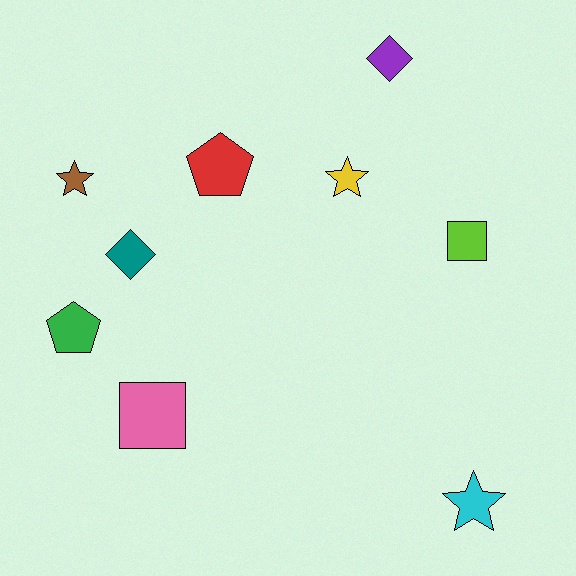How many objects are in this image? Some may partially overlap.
There are 9 objects.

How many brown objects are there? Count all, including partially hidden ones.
There is 1 brown object.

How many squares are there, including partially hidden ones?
There are 2 squares.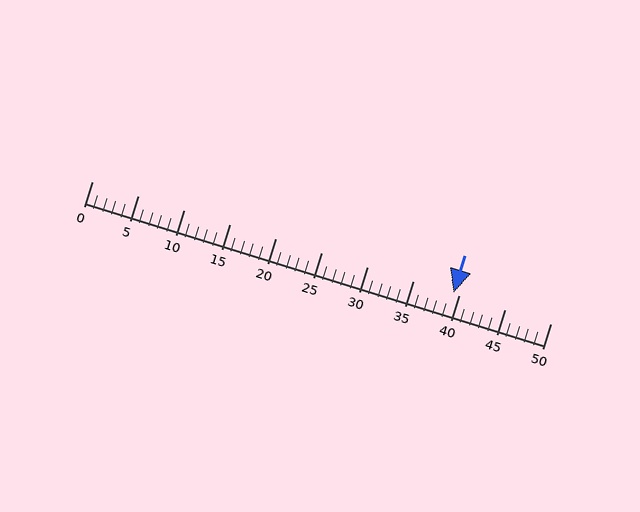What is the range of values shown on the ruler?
The ruler shows values from 0 to 50.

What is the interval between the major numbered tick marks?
The major tick marks are spaced 5 units apart.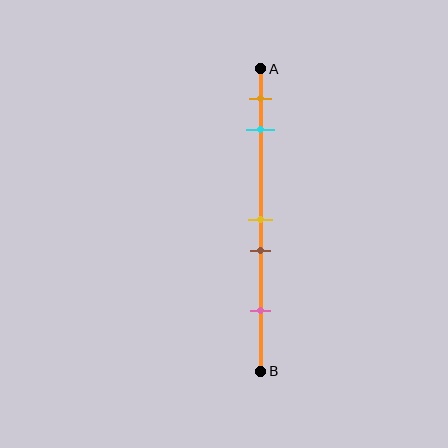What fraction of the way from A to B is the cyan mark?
The cyan mark is approximately 20% (0.2) of the way from A to B.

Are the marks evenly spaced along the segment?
No, the marks are not evenly spaced.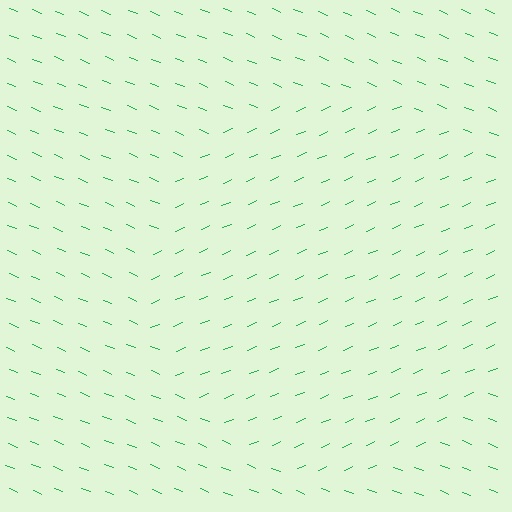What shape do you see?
I see a circle.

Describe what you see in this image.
The image is filled with small green line segments. A circle region in the image has lines oriented differently from the surrounding lines, creating a visible texture boundary.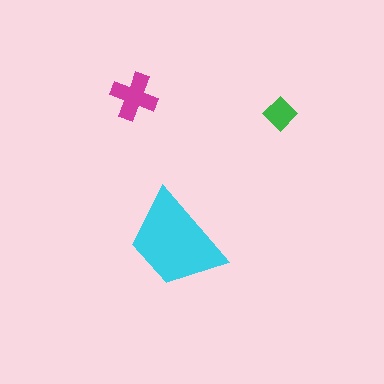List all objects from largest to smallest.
The cyan trapezoid, the magenta cross, the green diamond.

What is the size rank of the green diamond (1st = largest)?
3rd.